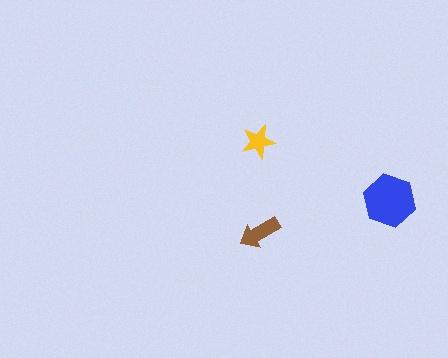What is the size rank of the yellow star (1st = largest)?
3rd.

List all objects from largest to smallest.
The blue hexagon, the brown arrow, the yellow star.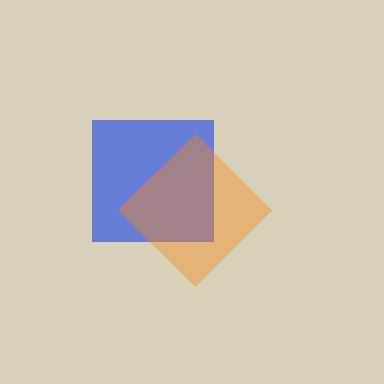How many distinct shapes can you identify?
There are 2 distinct shapes: a blue square, an orange diamond.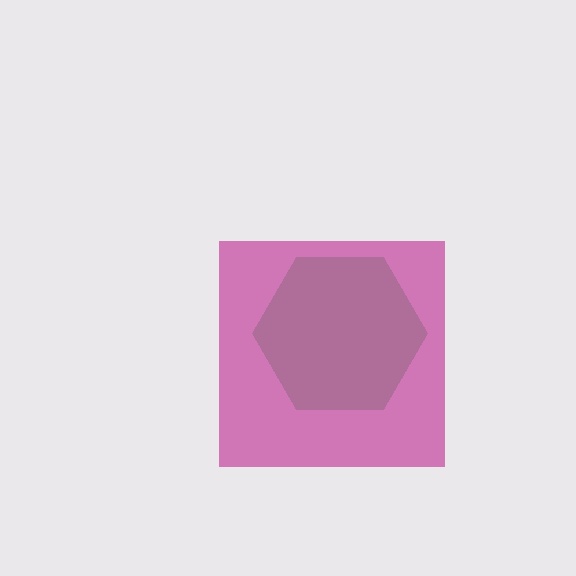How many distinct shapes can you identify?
There are 2 distinct shapes: a green hexagon, a magenta square.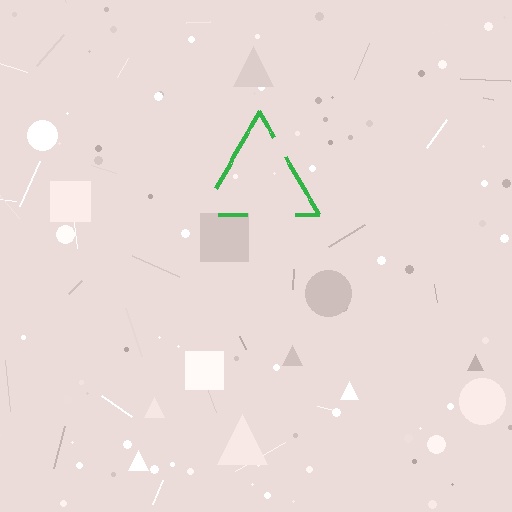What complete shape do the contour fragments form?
The contour fragments form a triangle.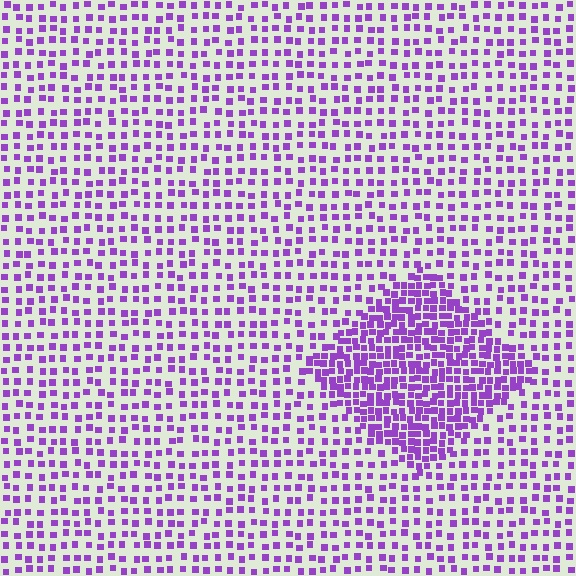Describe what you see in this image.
The image contains small purple elements arranged at two different densities. A diamond-shaped region is visible where the elements are more densely packed than the surrounding area.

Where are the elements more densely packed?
The elements are more densely packed inside the diamond boundary.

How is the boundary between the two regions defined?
The boundary is defined by a change in element density (approximately 2.3x ratio). All elements are the same color, size, and shape.